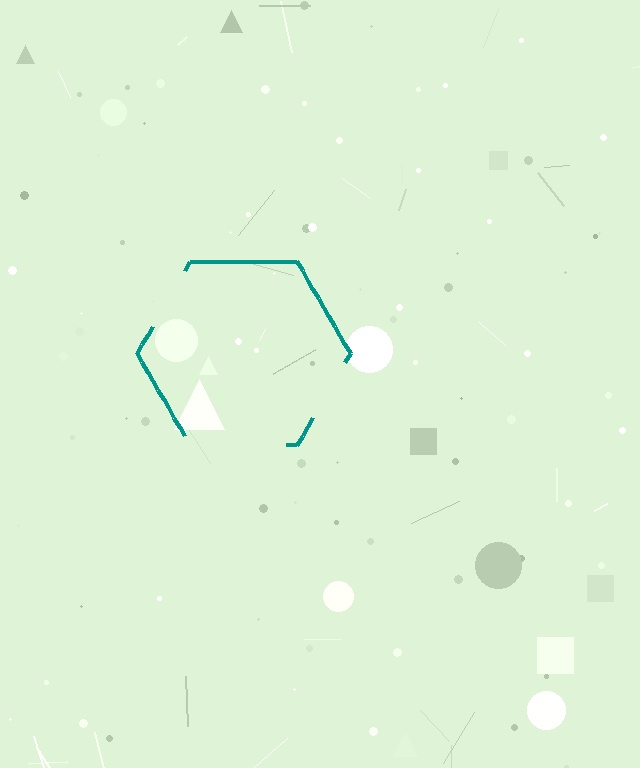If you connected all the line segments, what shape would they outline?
They would outline a hexagon.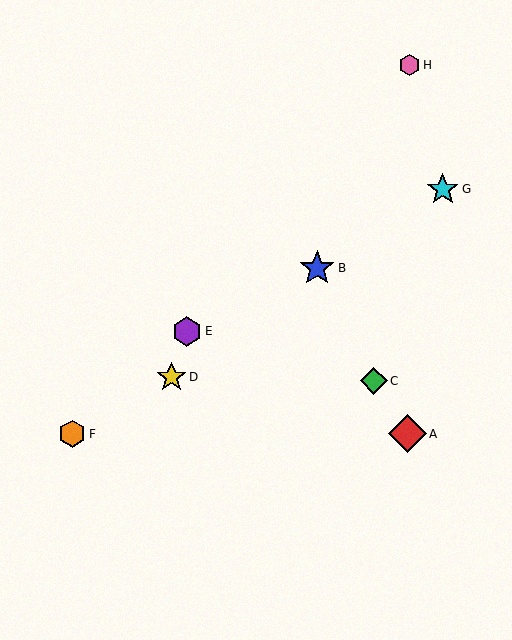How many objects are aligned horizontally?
2 objects (A, F) are aligned horizontally.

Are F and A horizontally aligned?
Yes, both are at y≈434.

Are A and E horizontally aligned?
No, A is at y≈434 and E is at y≈331.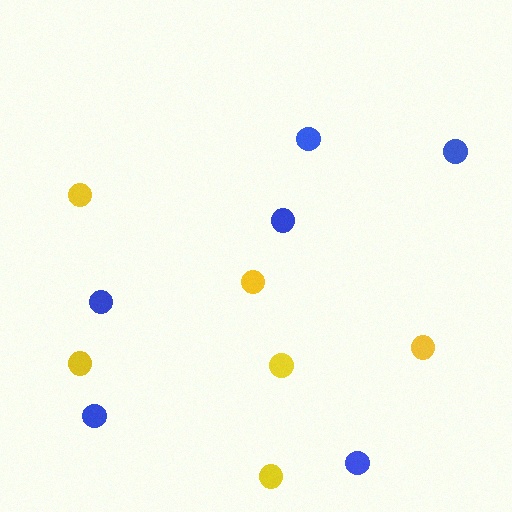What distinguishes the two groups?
There are 2 groups: one group of yellow circles (6) and one group of blue circles (6).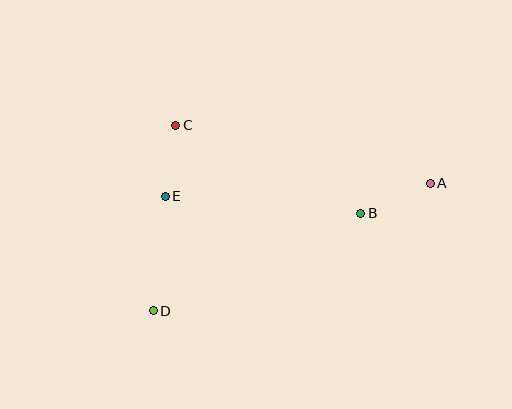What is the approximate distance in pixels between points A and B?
The distance between A and B is approximately 76 pixels.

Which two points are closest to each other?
Points C and E are closest to each other.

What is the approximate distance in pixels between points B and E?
The distance between B and E is approximately 196 pixels.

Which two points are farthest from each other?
Points A and D are farthest from each other.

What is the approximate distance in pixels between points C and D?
The distance between C and D is approximately 187 pixels.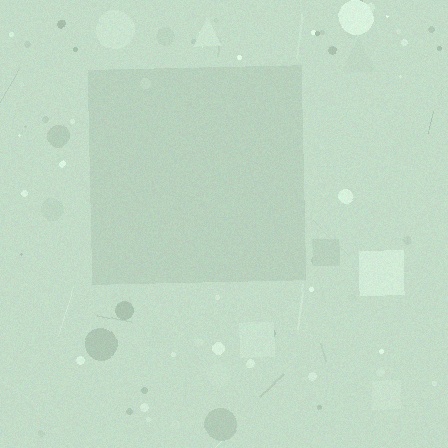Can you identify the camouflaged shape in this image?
The camouflaged shape is a square.